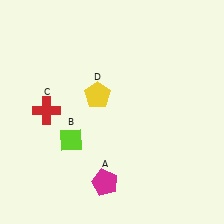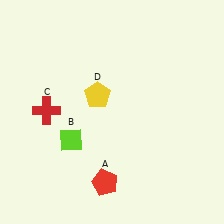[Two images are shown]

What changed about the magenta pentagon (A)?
In Image 1, A is magenta. In Image 2, it changed to red.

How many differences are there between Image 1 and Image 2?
There is 1 difference between the two images.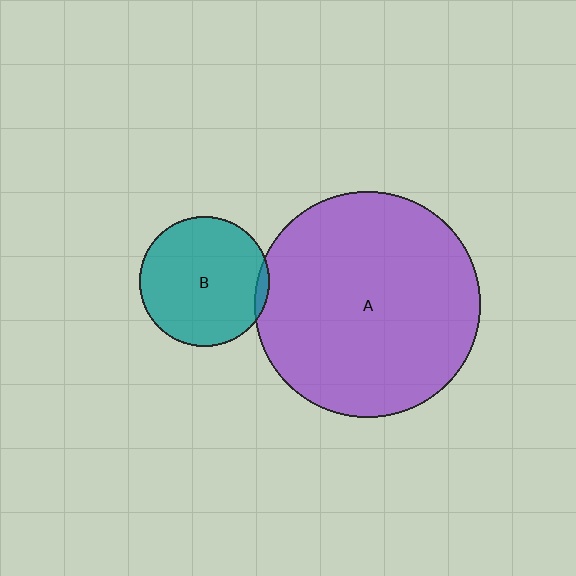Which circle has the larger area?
Circle A (purple).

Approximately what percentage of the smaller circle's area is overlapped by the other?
Approximately 5%.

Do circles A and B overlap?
Yes.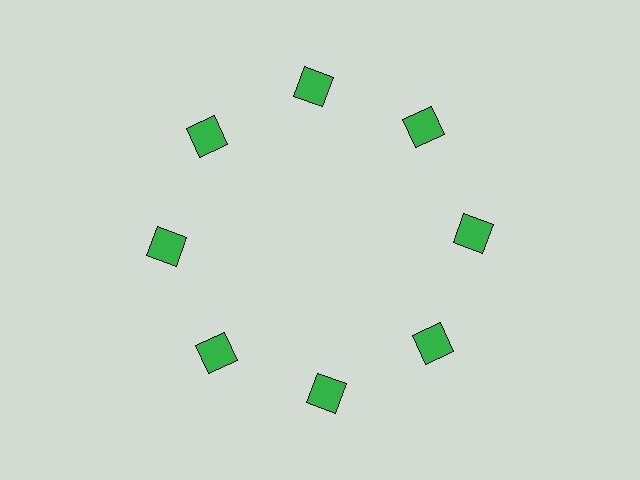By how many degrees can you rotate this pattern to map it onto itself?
The pattern maps onto itself every 45 degrees of rotation.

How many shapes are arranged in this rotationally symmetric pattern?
There are 8 shapes, arranged in 8 groups of 1.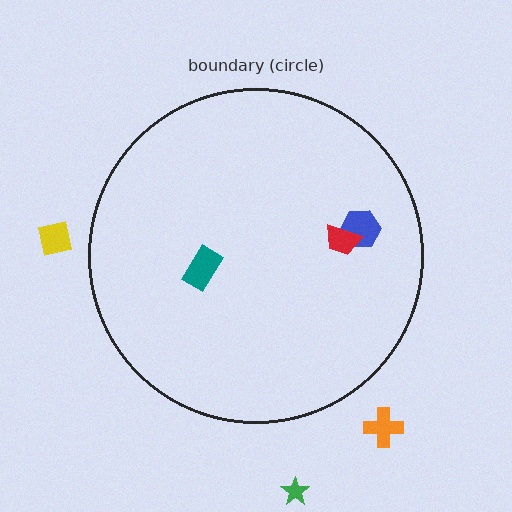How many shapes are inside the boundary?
3 inside, 3 outside.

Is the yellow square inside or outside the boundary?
Outside.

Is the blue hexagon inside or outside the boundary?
Inside.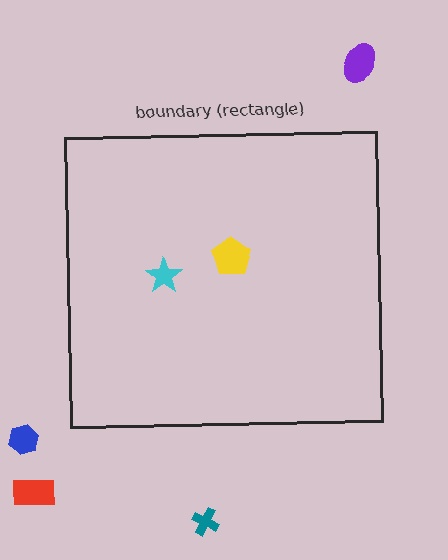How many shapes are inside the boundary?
2 inside, 4 outside.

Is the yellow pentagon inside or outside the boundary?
Inside.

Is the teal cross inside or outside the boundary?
Outside.